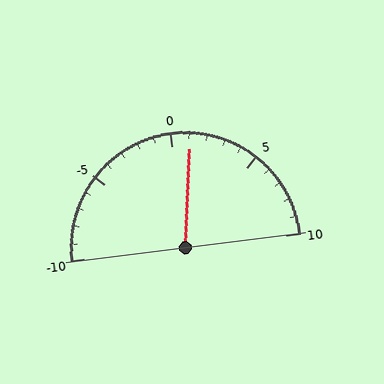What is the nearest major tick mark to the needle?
The nearest major tick mark is 0.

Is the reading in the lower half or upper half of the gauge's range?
The reading is in the upper half of the range (-10 to 10).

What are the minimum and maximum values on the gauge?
The gauge ranges from -10 to 10.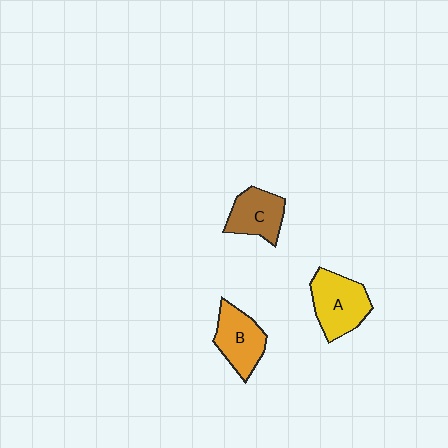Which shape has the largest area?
Shape A (yellow).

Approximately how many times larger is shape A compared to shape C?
Approximately 1.3 times.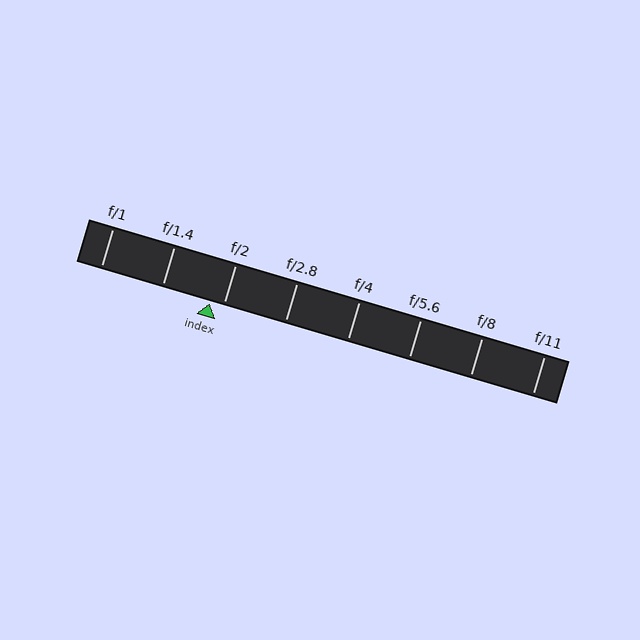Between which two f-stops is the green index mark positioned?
The index mark is between f/1.4 and f/2.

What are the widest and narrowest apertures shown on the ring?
The widest aperture shown is f/1 and the narrowest is f/11.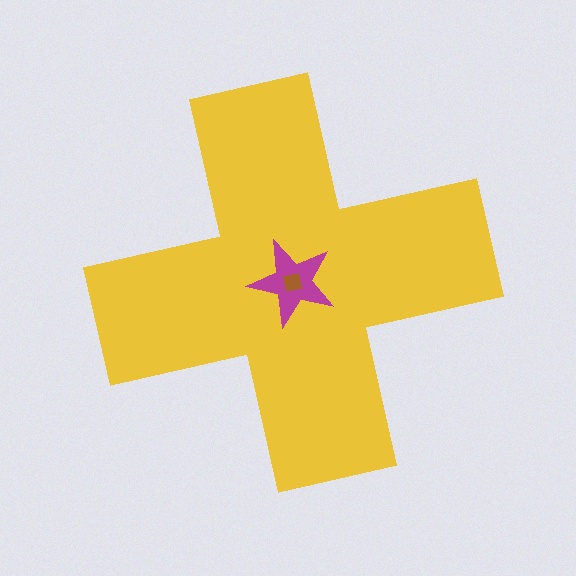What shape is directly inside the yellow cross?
The magenta star.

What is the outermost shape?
The yellow cross.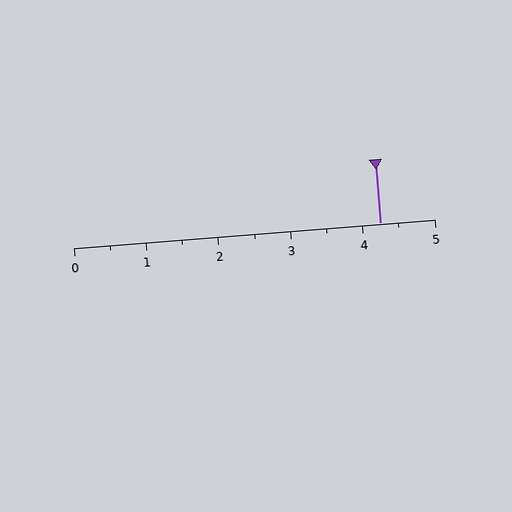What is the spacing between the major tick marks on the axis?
The major ticks are spaced 1 apart.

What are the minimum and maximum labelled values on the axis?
The axis runs from 0 to 5.